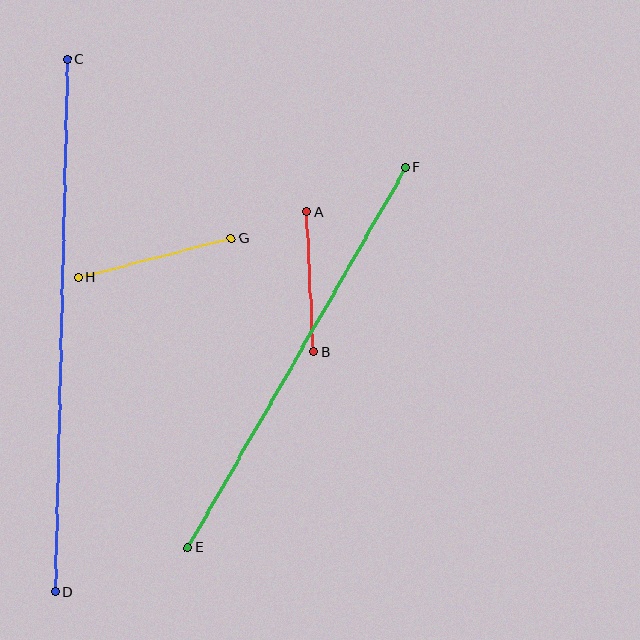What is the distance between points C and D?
The distance is approximately 532 pixels.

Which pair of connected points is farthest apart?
Points C and D are farthest apart.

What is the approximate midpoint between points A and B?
The midpoint is at approximately (310, 282) pixels.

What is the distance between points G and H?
The distance is approximately 157 pixels.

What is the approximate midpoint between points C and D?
The midpoint is at approximately (61, 326) pixels.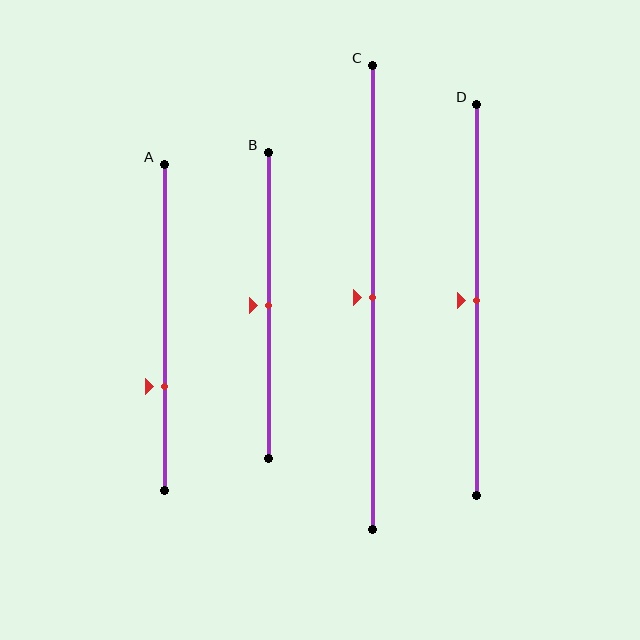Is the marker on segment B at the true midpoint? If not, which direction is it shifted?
Yes, the marker on segment B is at the true midpoint.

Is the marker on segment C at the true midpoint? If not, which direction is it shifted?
Yes, the marker on segment C is at the true midpoint.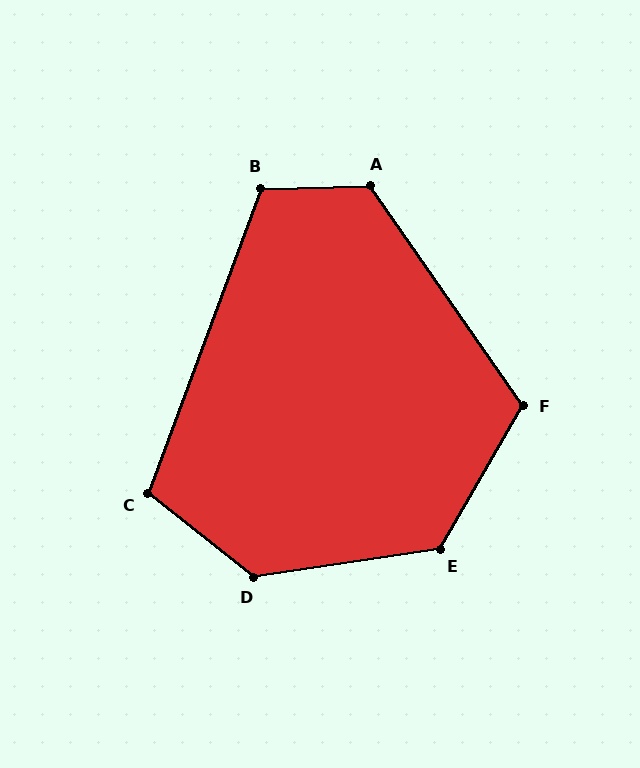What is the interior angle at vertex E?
Approximately 128 degrees (obtuse).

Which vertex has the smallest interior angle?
C, at approximately 108 degrees.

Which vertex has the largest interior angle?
D, at approximately 133 degrees.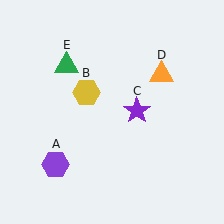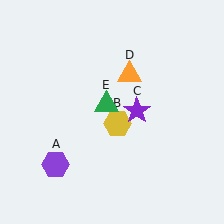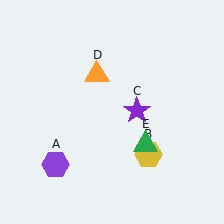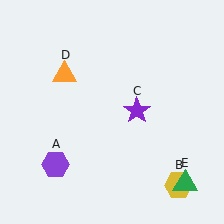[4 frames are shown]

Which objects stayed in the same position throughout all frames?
Purple hexagon (object A) and purple star (object C) remained stationary.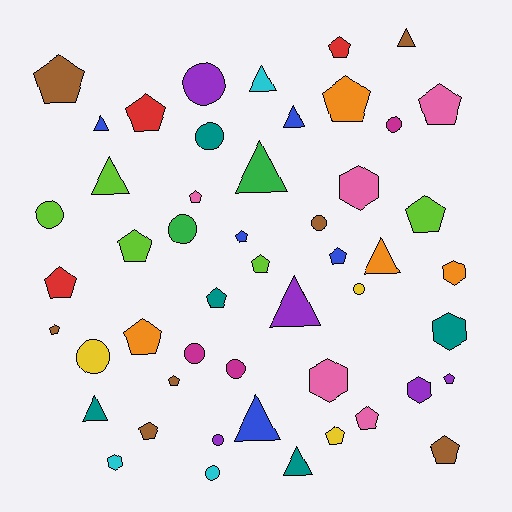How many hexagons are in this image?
There are 6 hexagons.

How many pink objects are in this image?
There are 5 pink objects.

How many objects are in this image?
There are 50 objects.